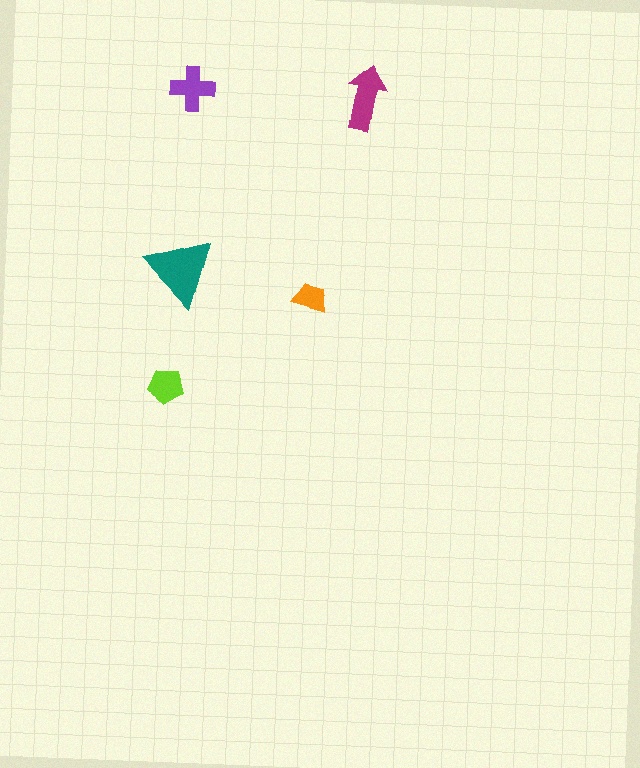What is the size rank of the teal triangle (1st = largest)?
1st.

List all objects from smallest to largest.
The orange trapezoid, the lime pentagon, the purple cross, the magenta arrow, the teal triangle.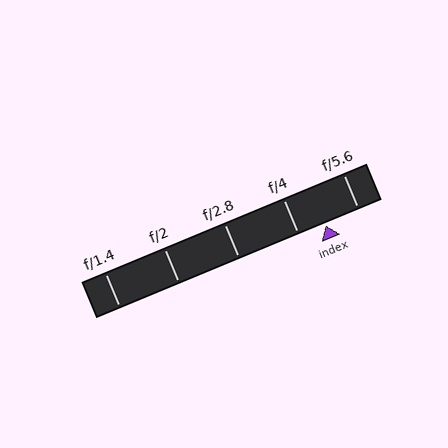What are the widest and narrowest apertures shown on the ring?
The widest aperture shown is f/1.4 and the narrowest is f/5.6.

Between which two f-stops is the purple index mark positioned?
The index mark is between f/4 and f/5.6.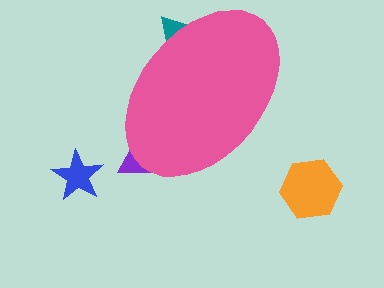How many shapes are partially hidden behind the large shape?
2 shapes are partially hidden.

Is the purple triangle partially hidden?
Yes, the purple triangle is partially hidden behind the pink ellipse.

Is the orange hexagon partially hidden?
No, the orange hexagon is fully visible.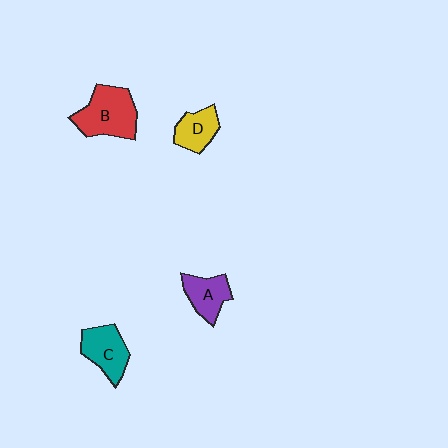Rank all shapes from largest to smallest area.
From largest to smallest: B (red), C (teal), A (purple), D (yellow).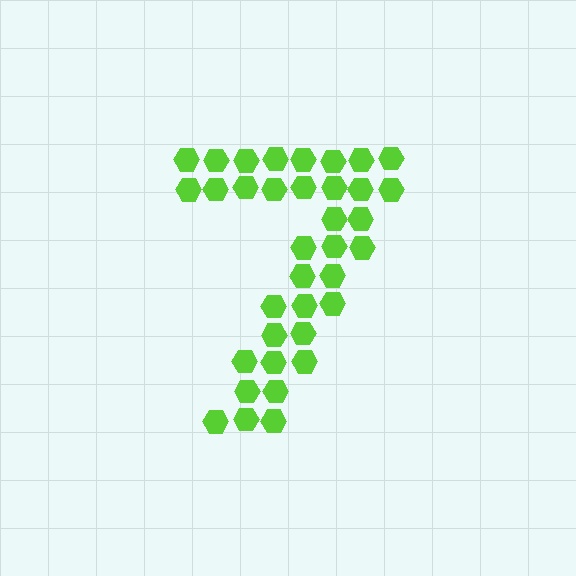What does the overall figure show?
The overall figure shows the digit 7.